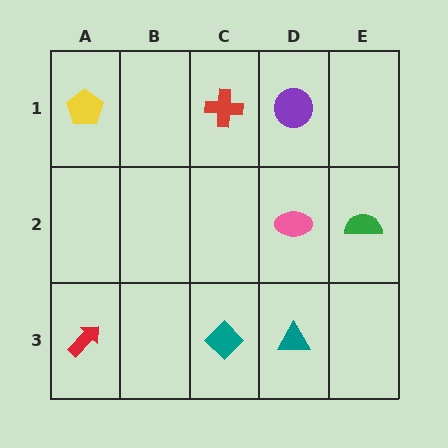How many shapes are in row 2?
2 shapes.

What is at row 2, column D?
A pink ellipse.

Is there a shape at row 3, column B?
No, that cell is empty.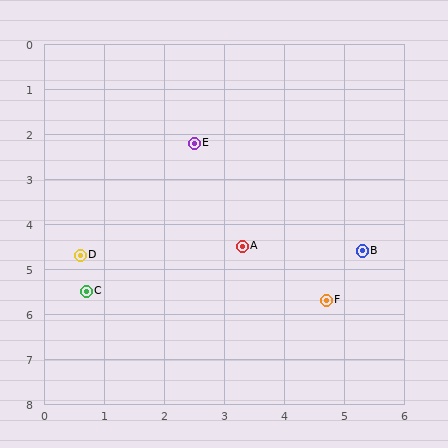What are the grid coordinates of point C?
Point C is at approximately (0.7, 5.5).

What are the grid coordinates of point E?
Point E is at approximately (2.5, 2.2).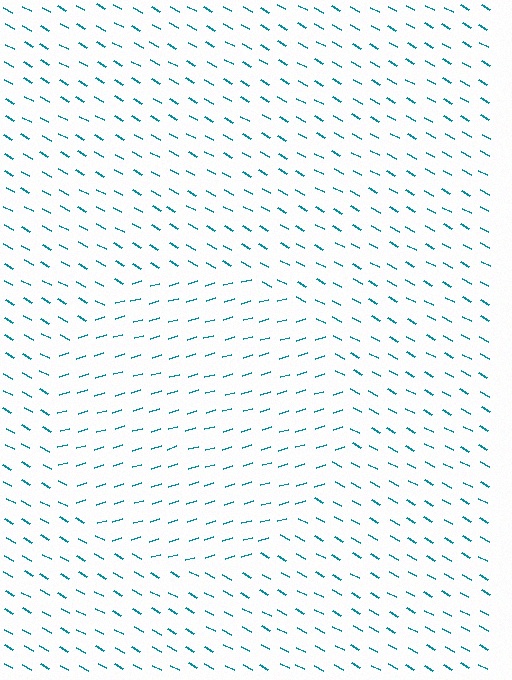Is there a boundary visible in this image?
Yes, there is a texture boundary formed by a change in line orientation.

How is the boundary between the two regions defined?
The boundary is defined purely by a change in line orientation (approximately 45 degrees difference). All lines are the same color and thickness.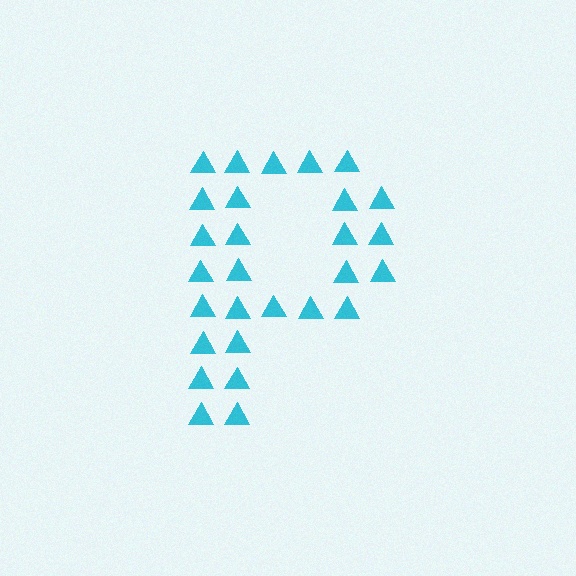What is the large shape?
The large shape is the letter P.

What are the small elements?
The small elements are triangles.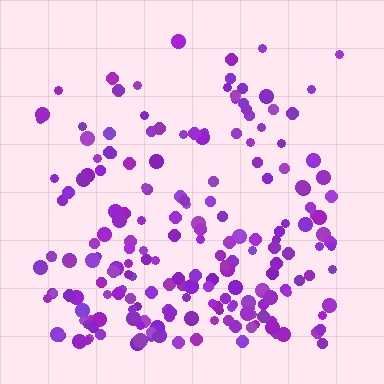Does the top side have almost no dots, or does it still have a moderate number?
Still a moderate number, just noticeably fewer than the bottom.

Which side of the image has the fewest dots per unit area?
The top.